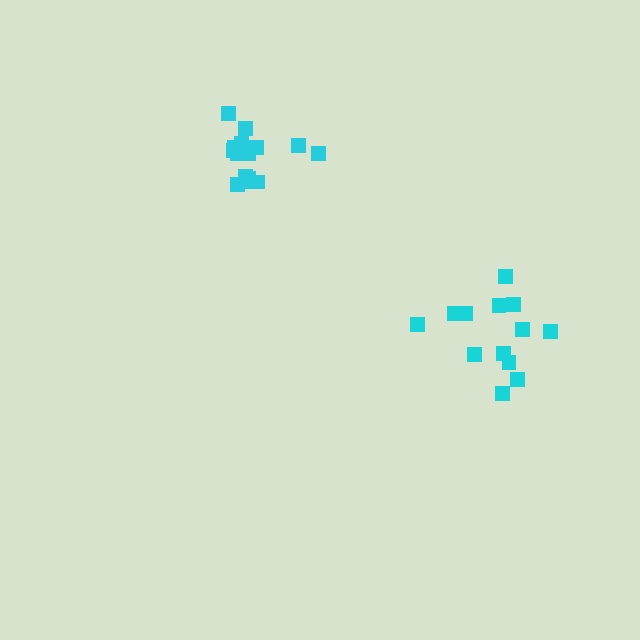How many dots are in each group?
Group 1: 15 dots, Group 2: 13 dots (28 total).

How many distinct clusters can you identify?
There are 2 distinct clusters.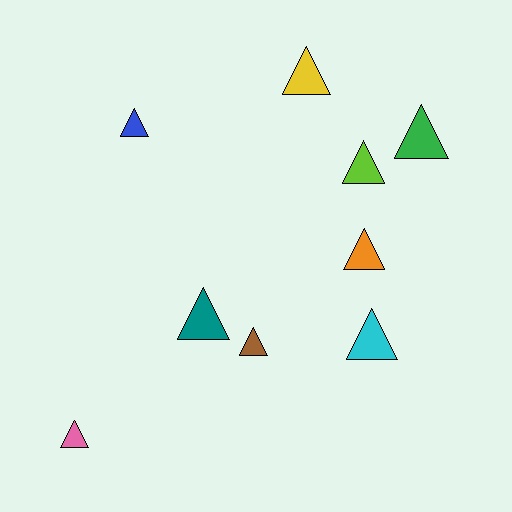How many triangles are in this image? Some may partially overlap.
There are 9 triangles.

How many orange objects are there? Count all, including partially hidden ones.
There is 1 orange object.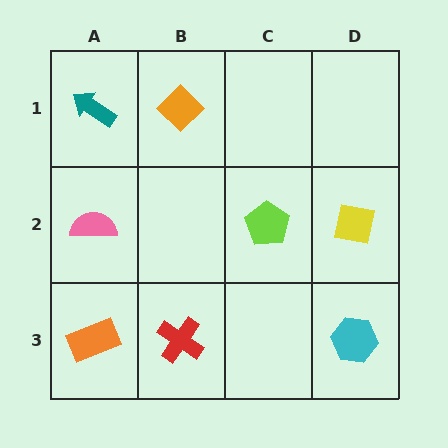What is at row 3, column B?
A red cross.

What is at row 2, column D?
A yellow square.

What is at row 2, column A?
A pink semicircle.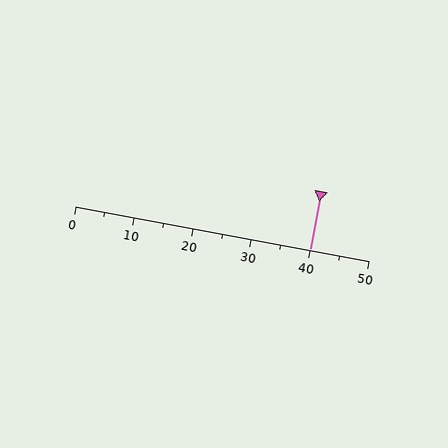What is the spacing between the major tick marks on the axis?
The major ticks are spaced 10 apart.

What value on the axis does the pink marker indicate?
The marker indicates approximately 40.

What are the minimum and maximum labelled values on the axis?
The axis runs from 0 to 50.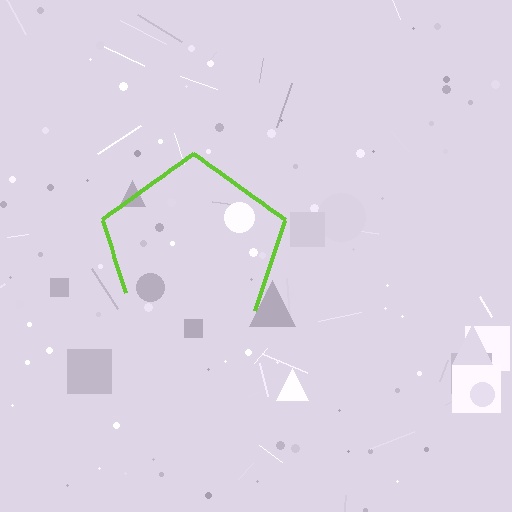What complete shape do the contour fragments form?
The contour fragments form a pentagon.